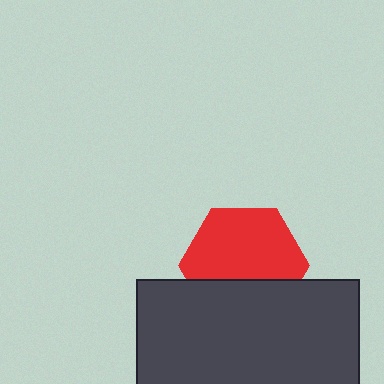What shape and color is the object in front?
The object in front is a dark gray rectangle.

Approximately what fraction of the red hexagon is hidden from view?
Roughly 35% of the red hexagon is hidden behind the dark gray rectangle.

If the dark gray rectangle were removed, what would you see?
You would see the complete red hexagon.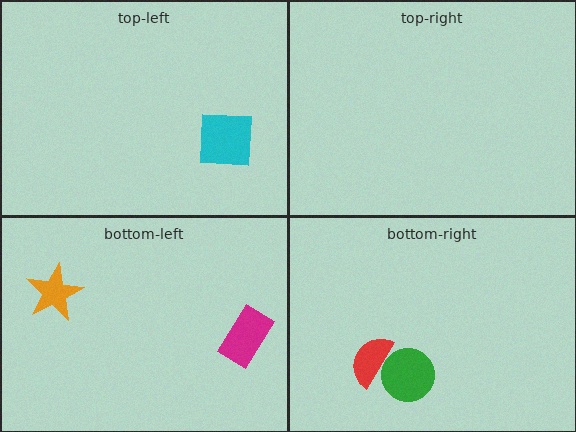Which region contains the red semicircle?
The bottom-right region.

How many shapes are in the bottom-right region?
2.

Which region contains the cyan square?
The top-left region.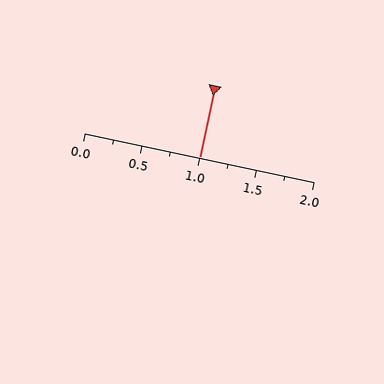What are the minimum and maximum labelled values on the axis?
The axis runs from 0.0 to 2.0.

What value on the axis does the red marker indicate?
The marker indicates approximately 1.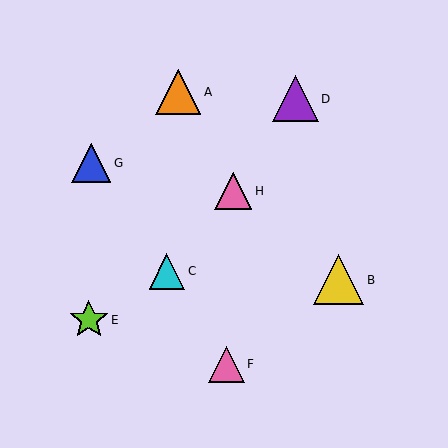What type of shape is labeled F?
Shape F is a pink triangle.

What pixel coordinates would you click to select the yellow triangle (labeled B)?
Click at (339, 280) to select the yellow triangle B.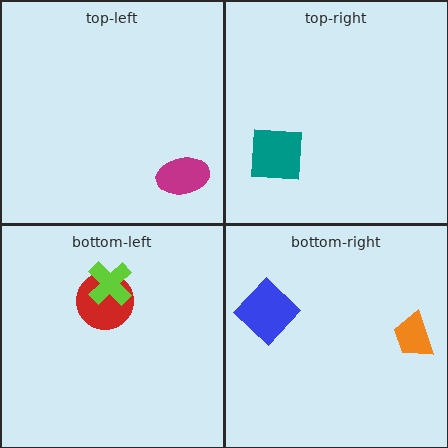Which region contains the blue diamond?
The bottom-right region.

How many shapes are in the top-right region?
1.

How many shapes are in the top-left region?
1.